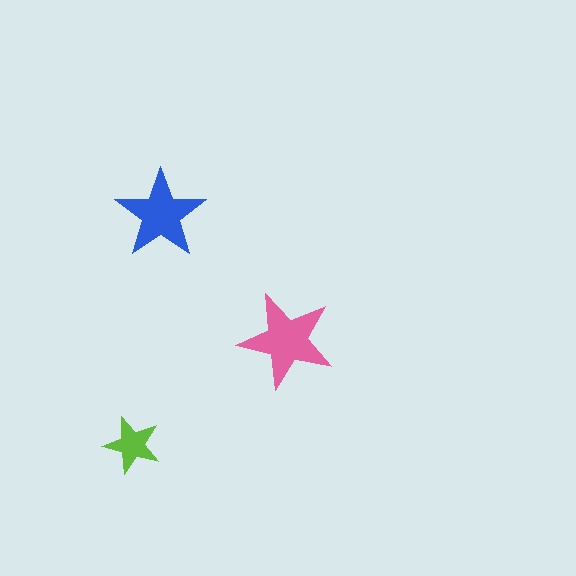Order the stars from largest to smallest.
the pink one, the blue one, the lime one.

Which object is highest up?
The blue star is topmost.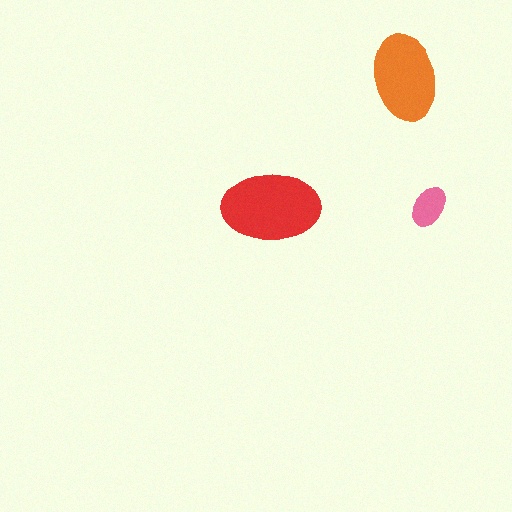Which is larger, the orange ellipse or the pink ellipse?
The orange one.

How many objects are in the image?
There are 3 objects in the image.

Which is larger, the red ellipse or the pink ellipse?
The red one.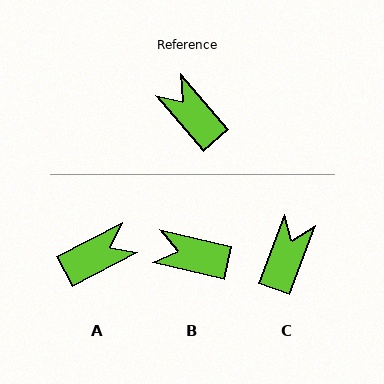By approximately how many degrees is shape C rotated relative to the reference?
Approximately 62 degrees clockwise.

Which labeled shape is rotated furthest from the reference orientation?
A, about 103 degrees away.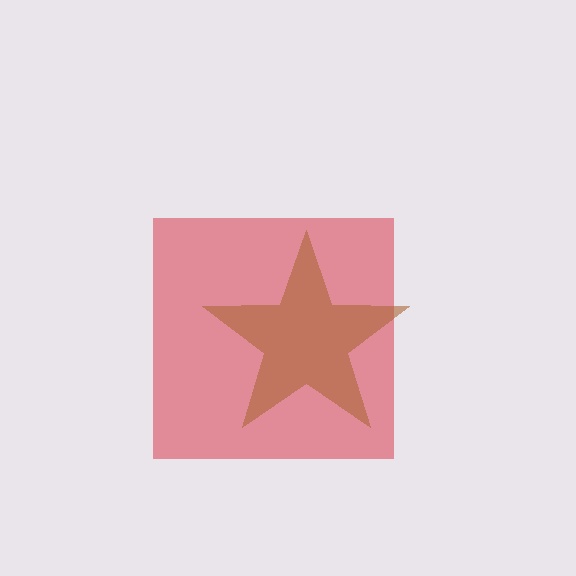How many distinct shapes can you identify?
There are 2 distinct shapes: a red square, a brown star.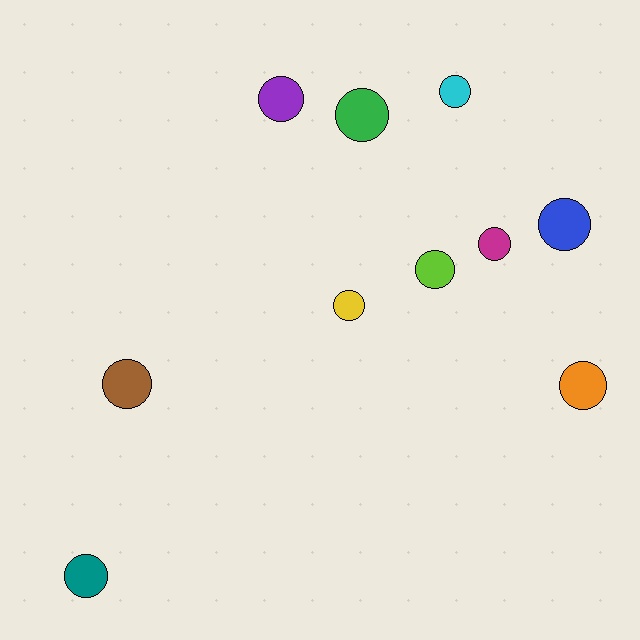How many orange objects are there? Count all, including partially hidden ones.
There is 1 orange object.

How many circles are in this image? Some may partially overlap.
There are 10 circles.